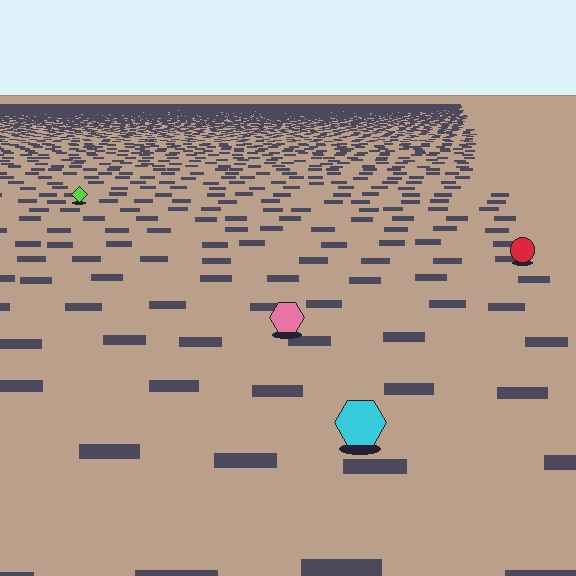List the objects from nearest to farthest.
From nearest to farthest: the cyan hexagon, the pink hexagon, the red circle, the lime diamond.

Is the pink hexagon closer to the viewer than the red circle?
Yes. The pink hexagon is closer — you can tell from the texture gradient: the ground texture is coarser near it.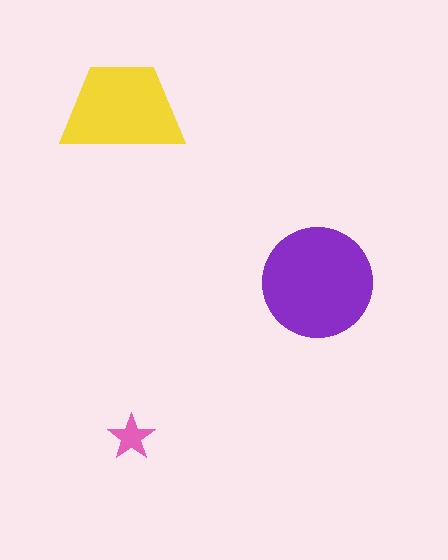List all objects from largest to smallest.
The purple circle, the yellow trapezoid, the pink star.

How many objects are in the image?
There are 3 objects in the image.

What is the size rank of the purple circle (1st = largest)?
1st.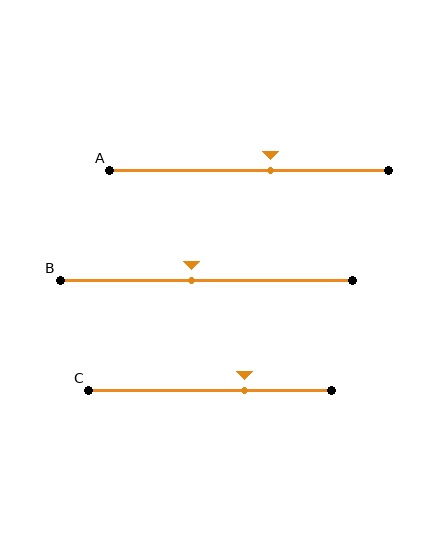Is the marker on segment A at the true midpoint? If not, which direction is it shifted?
No, the marker on segment A is shifted to the right by about 8% of the segment length.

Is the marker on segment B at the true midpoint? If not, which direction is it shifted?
No, the marker on segment B is shifted to the left by about 5% of the segment length.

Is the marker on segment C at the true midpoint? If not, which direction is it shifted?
No, the marker on segment C is shifted to the right by about 14% of the segment length.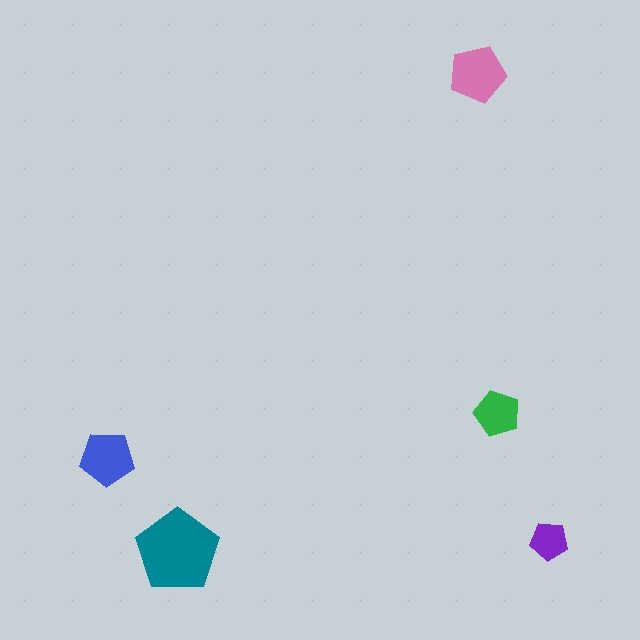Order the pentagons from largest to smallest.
the teal one, the pink one, the blue one, the green one, the purple one.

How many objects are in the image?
There are 5 objects in the image.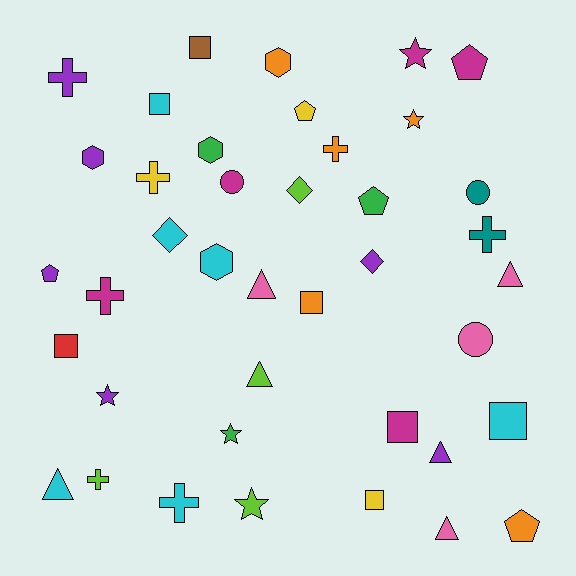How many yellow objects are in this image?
There are 3 yellow objects.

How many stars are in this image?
There are 5 stars.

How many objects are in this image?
There are 40 objects.